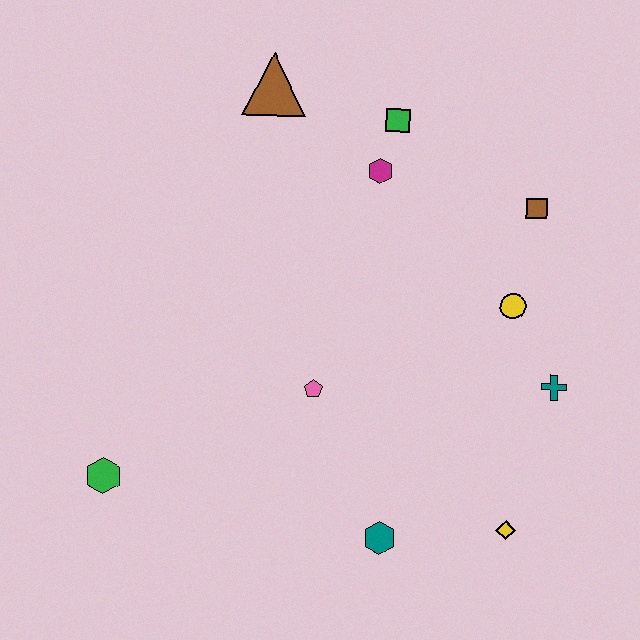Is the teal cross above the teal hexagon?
Yes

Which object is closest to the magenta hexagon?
The green square is closest to the magenta hexagon.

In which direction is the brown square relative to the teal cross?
The brown square is above the teal cross.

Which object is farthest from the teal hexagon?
The brown triangle is farthest from the teal hexagon.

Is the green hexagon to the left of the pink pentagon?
Yes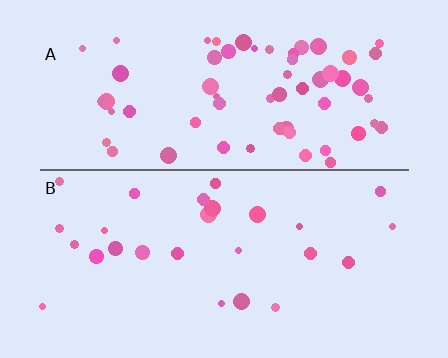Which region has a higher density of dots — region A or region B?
A (the top).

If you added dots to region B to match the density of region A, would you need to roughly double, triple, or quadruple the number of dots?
Approximately double.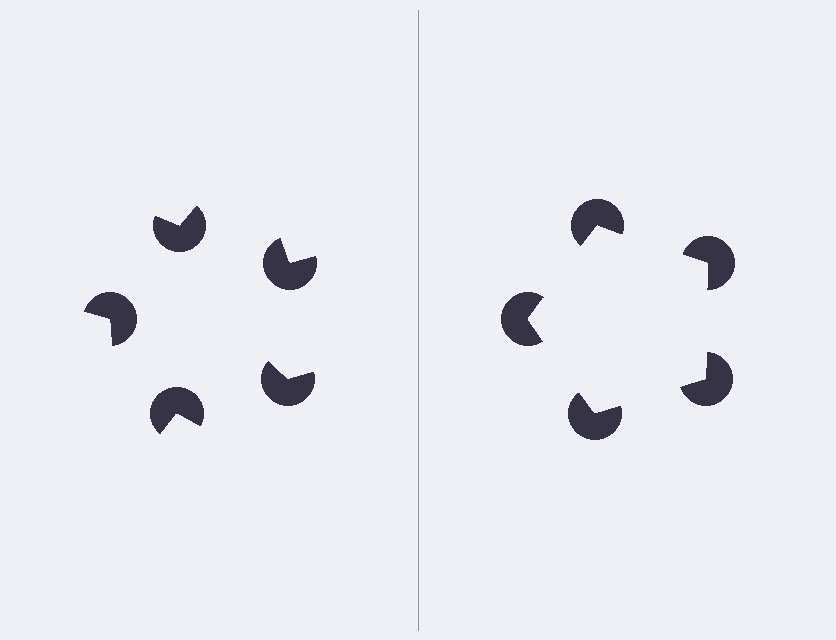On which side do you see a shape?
An illusory pentagon appears on the right side. On the left side the wedge cuts are rotated, so no coherent shape forms.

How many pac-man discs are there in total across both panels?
10 — 5 on each side.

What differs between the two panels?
The pac-man discs are positioned identically on both sides; only the wedge orientations differ. On the right they align to a pentagon; on the left they are misaligned.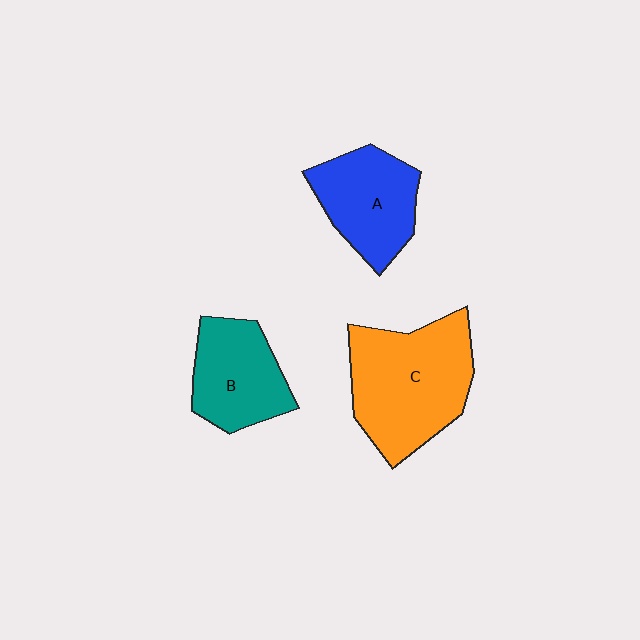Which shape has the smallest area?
Shape B (teal).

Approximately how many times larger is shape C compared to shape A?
Approximately 1.5 times.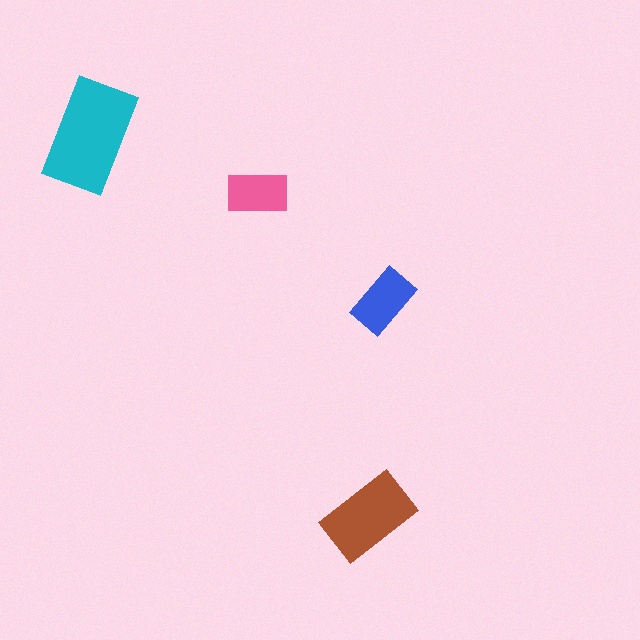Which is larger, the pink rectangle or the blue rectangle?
The blue one.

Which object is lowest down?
The brown rectangle is bottommost.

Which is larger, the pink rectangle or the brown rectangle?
The brown one.